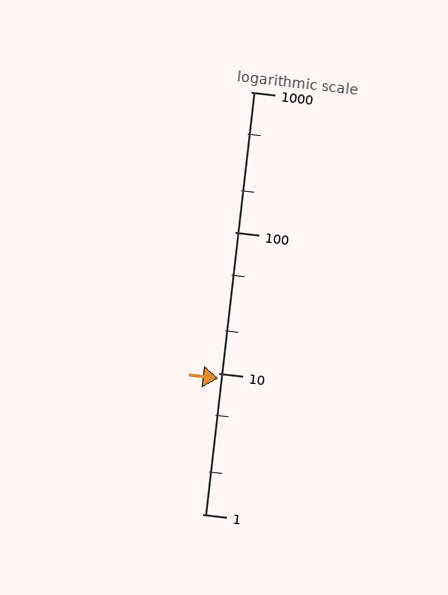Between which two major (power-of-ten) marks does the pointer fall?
The pointer is between 1 and 10.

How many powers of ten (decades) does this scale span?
The scale spans 3 decades, from 1 to 1000.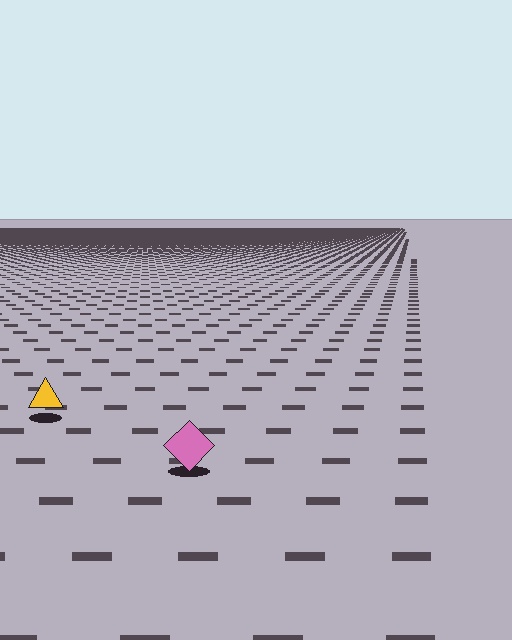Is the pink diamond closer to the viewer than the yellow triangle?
Yes. The pink diamond is closer — you can tell from the texture gradient: the ground texture is coarser near it.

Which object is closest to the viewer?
The pink diamond is closest. The texture marks near it are larger and more spread out.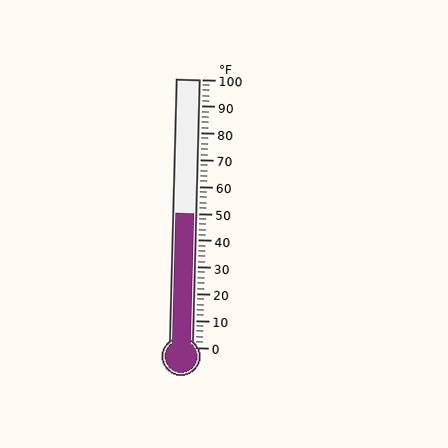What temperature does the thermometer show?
The thermometer shows approximately 50°F.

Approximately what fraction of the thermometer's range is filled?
The thermometer is filled to approximately 50% of its range.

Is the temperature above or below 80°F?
The temperature is below 80°F.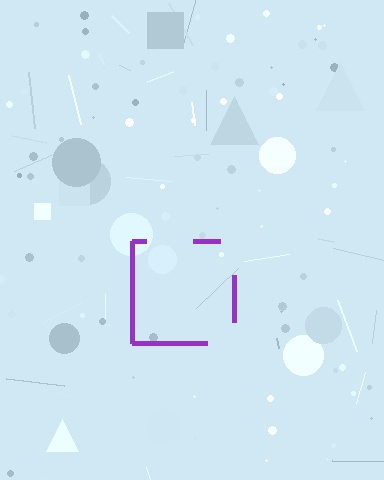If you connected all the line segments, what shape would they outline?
They would outline a square.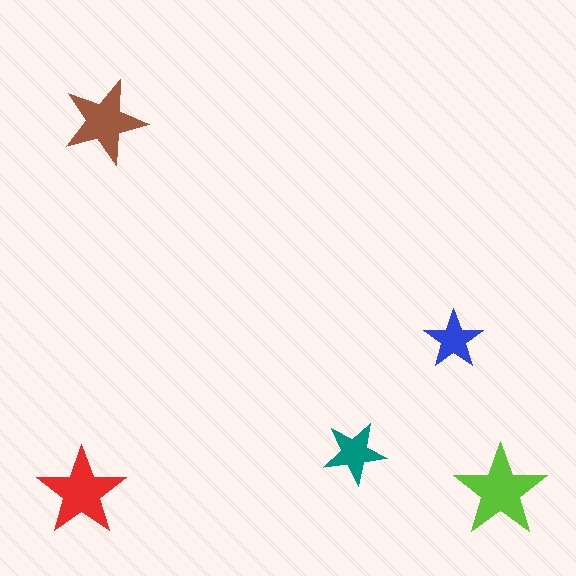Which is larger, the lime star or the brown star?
The lime one.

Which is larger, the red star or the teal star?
The red one.